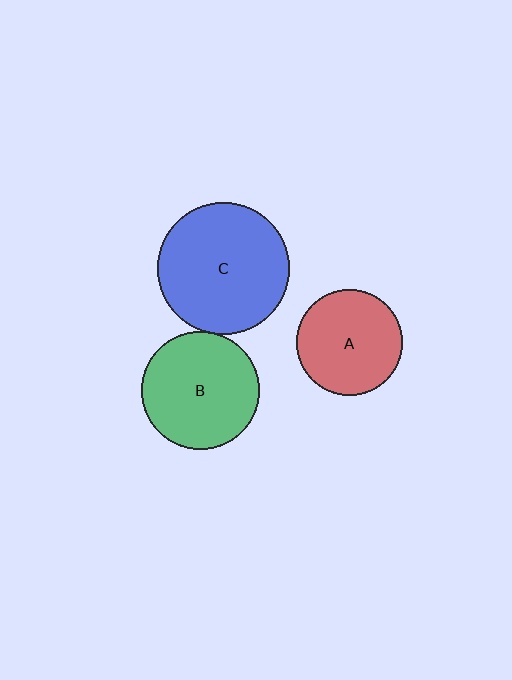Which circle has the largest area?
Circle C (blue).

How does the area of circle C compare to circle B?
Approximately 1.3 times.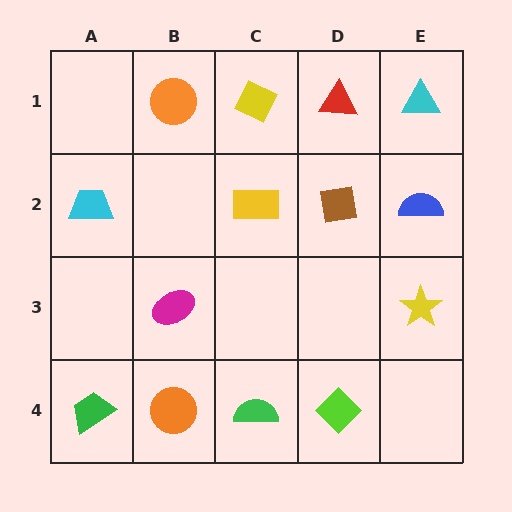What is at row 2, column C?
A yellow rectangle.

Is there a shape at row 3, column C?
No, that cell is empty.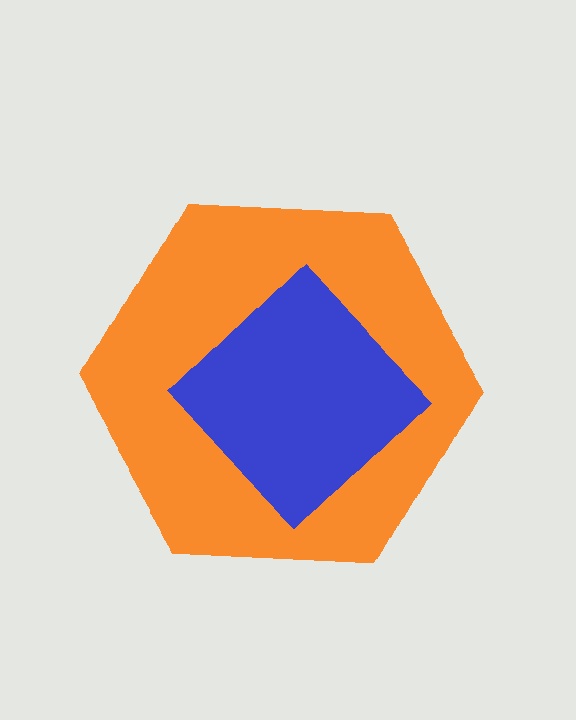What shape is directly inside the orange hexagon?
The blue diamond.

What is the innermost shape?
The blue diamond.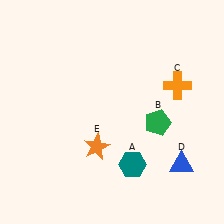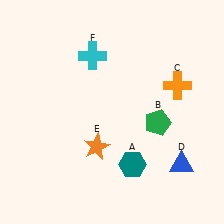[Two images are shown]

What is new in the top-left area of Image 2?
A cyan cross (F) was added in the top-left area of Image 2.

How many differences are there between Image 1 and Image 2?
There is 1 difference between the two images.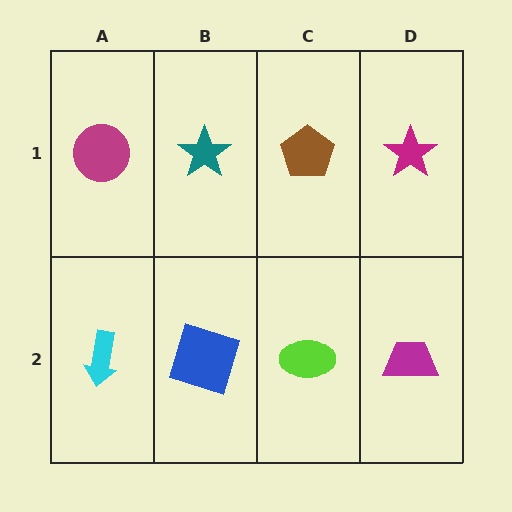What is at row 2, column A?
A cyan arrow.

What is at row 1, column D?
A magenta star.